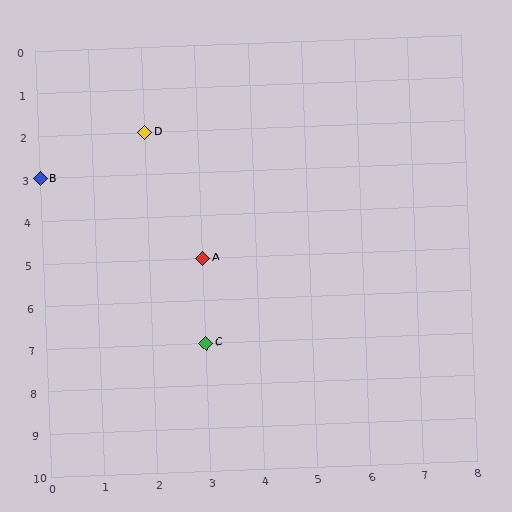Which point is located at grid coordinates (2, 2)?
Point D is at (2, 2).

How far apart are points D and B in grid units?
Points D and B are 2 columns and 1 row apart (about 2.2 grid units diagonally).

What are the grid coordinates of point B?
Point B is at grid coordinates (0, 3).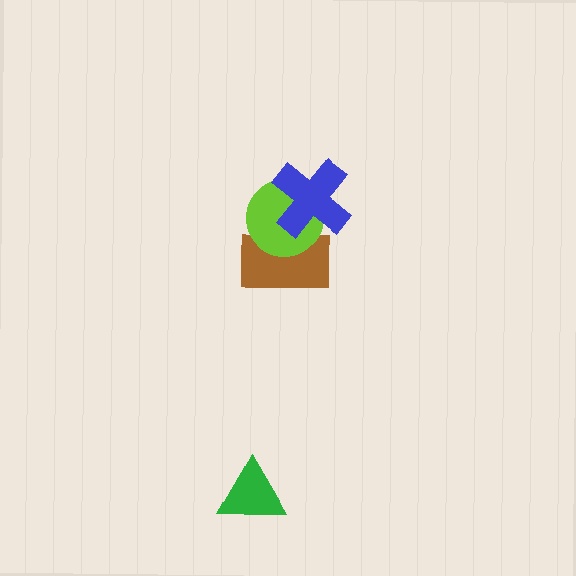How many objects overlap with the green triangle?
0 objects overlap with the green triangle.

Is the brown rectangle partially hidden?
Yes, it is partially covered by another shape.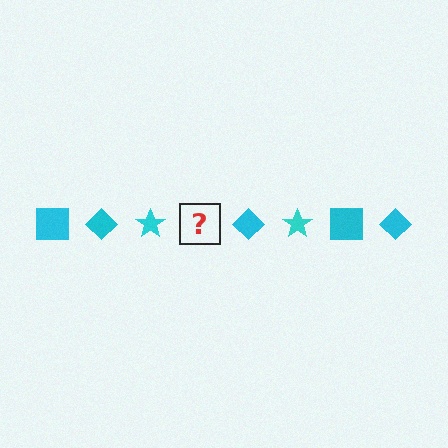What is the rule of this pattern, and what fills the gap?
The rule is that the pattern cycles through square, diamond, star shapes in cyan. The gap should be filled with a cyan square.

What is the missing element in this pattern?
The missing element is a cyan square.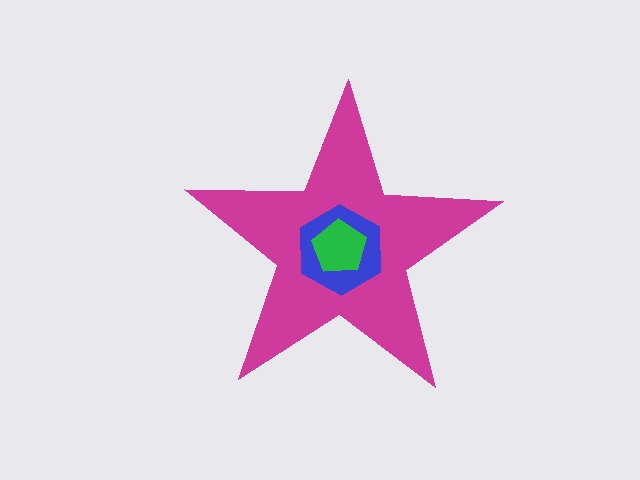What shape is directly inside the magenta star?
The blue hexagon.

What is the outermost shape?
The magenta star.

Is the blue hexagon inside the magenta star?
Yes.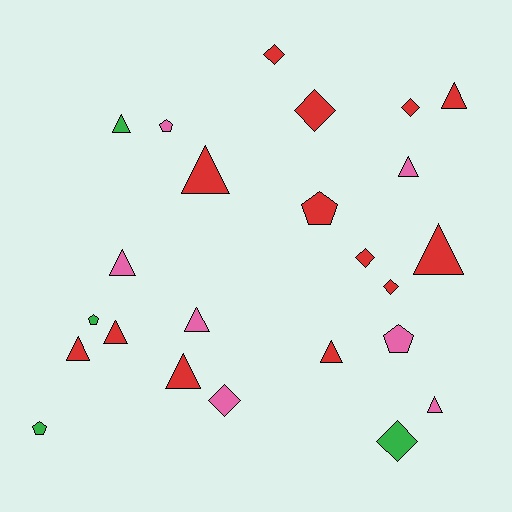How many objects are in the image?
There are 24 objects.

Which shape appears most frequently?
Triangle, with 12 objects.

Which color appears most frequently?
Red, with 13 objects.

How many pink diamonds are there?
There is 1 pink diamond.